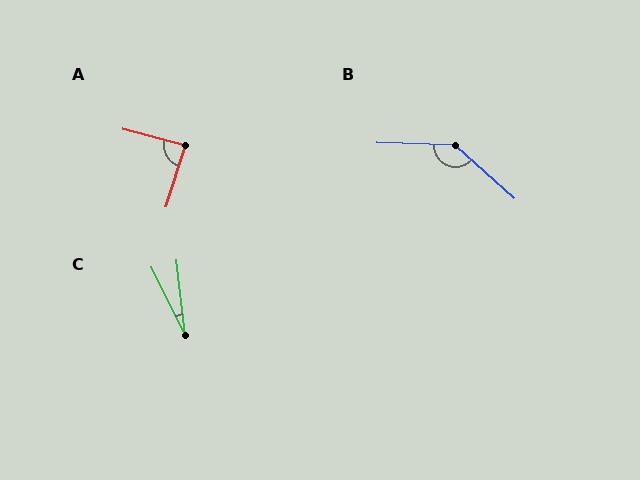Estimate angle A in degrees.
Approximately 87 degrees.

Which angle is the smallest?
C, at approximately 19 degrees.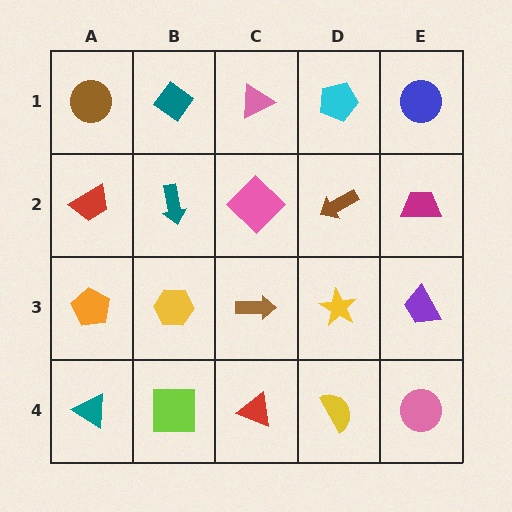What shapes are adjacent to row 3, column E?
A magenta trapezoid (row 2, column E), a pink circle (row 4, column E), a yellow star (row 3, column D).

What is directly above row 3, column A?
A red trapezoid.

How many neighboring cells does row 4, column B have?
3.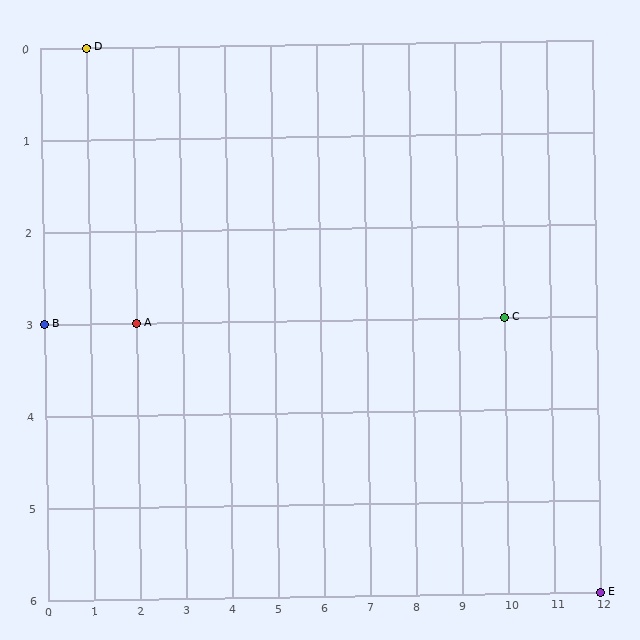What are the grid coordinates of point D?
Point D is at grid coordinates (1, 0).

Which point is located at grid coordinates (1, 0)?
Point D is at (1, 0).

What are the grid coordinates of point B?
Point B is at grid coordinates (0, 3).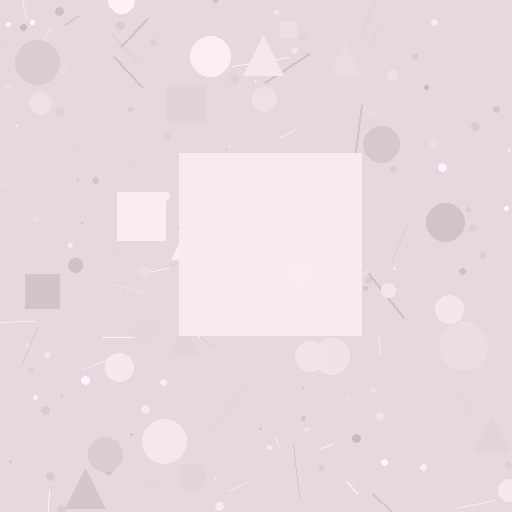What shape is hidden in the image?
A square is hidden in the image.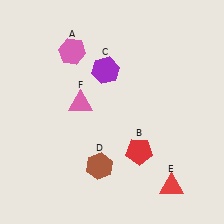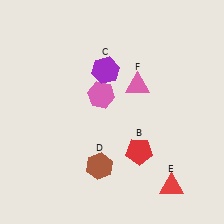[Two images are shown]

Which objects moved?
The objects that moved are: the pink hexagon (A), the pink triangle (F).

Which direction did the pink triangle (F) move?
The pink triangle (F) moved right.